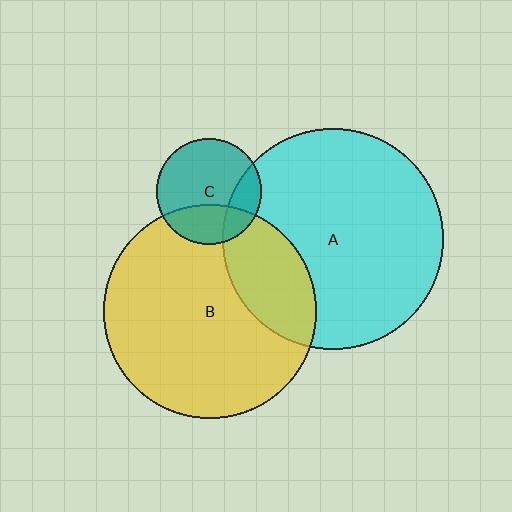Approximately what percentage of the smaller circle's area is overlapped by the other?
Approximately 25%.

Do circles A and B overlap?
Yes.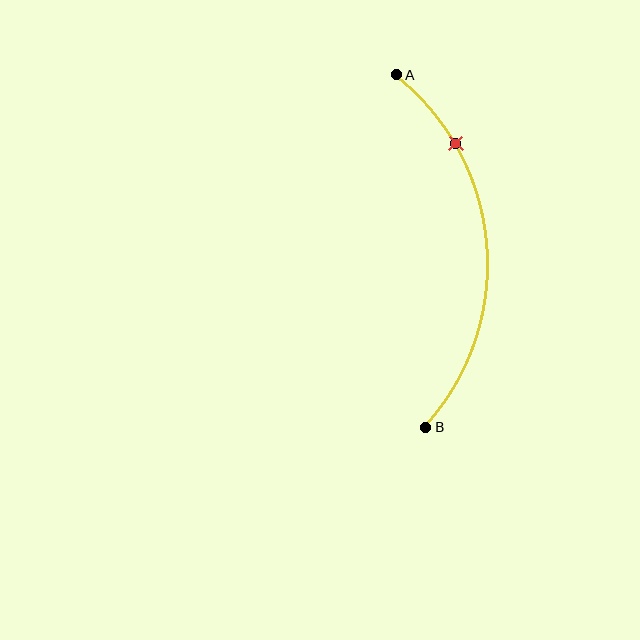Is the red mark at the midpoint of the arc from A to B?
No. The red mark lies on the arc but is closer to endpoint A. The arc midpoint would be at the point on the curve equidistant along the arc from both A and B.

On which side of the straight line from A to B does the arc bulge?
The arc bulges to the right of the straight line connecting A and B.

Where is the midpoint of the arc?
The arc midpoint is the point on the curve farthest from the straight line joining A and B. It sits to the right of that line.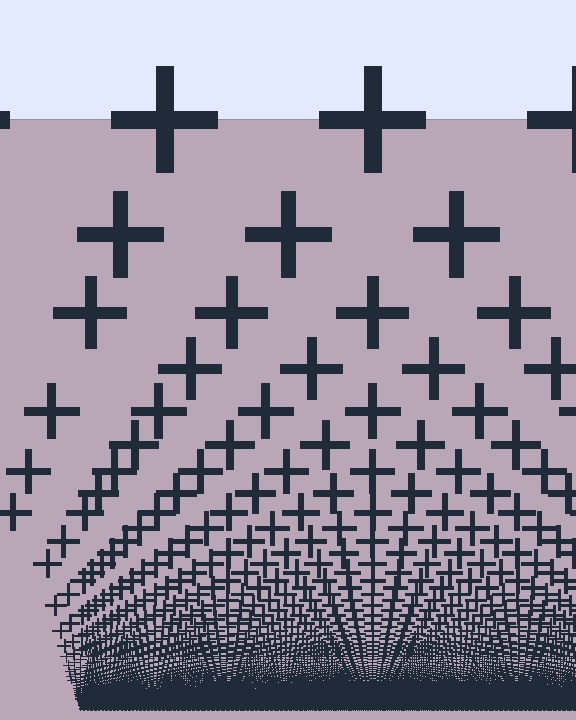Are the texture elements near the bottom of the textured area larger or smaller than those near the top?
Smaller. The gradient is inverted — elements near the bottom are smaller and denser.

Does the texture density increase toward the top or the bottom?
Density increases toward the bottom.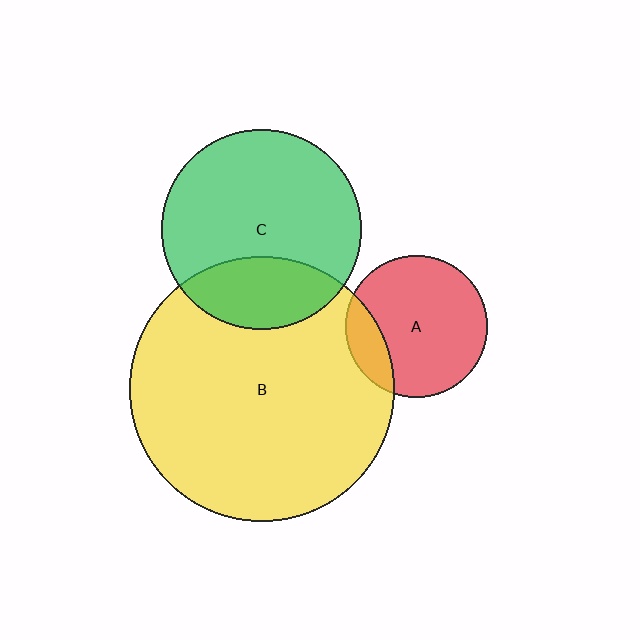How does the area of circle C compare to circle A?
Approximately 2.0 times.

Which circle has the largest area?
Circle B (yellow).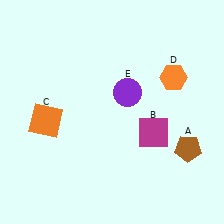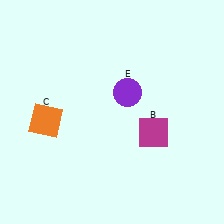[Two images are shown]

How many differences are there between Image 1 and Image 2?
There are 2 differences between the two images.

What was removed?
The brown pentagon (A), the orange hexagon (D) were removed in Image 2.